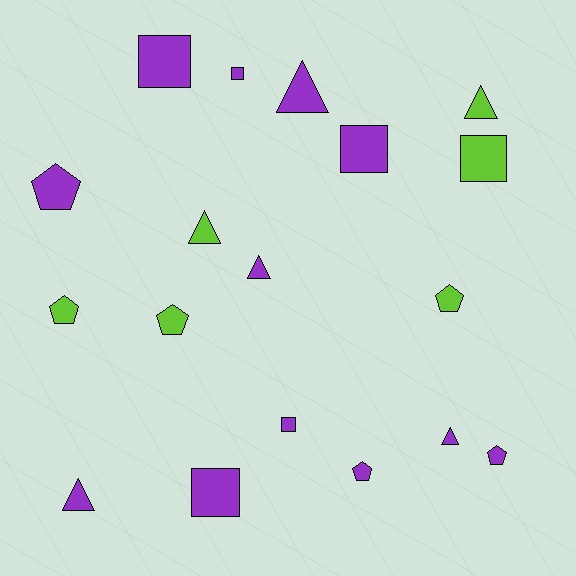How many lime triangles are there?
There are 2 lime triangles.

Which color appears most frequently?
Purple, with 12 objects.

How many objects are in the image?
There are 18 objects.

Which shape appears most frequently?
Square, with 6 objects.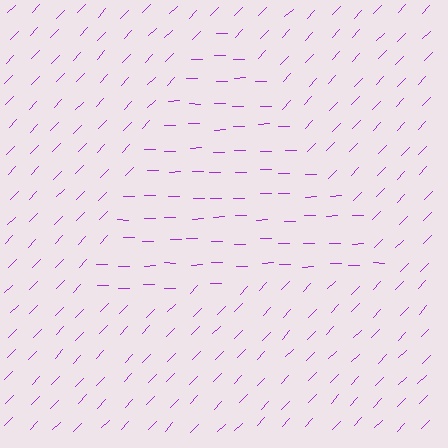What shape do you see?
I see a triangle.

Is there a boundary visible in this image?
Yes, there is a texture boundary formed by a change in line orientation.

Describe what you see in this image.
The image is filled with small purple line segments. A triangle region in the image has lines oriented differently from the surrounding lines, creating a visible texture boundary.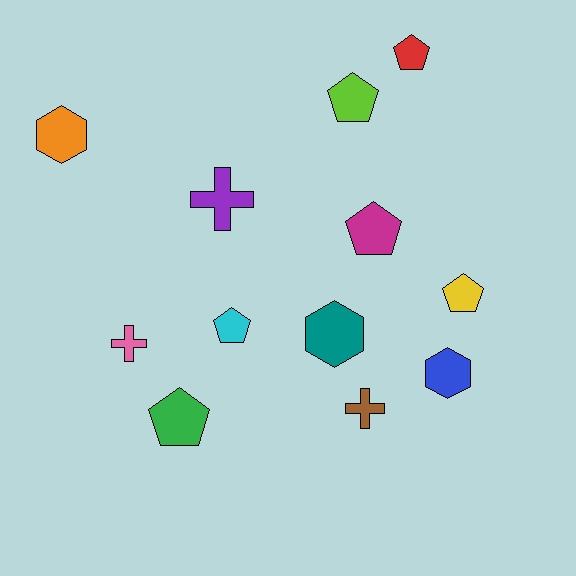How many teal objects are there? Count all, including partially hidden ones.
There is 1 teal object.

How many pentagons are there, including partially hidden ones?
There are 6 pentagons.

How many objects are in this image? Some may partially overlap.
There are 12 objects.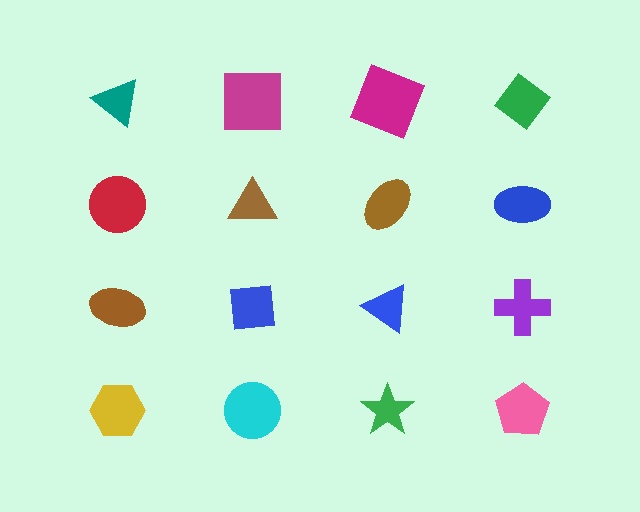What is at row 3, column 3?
A blue triangle.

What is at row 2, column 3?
A brown ellipse.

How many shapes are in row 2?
4 shapes.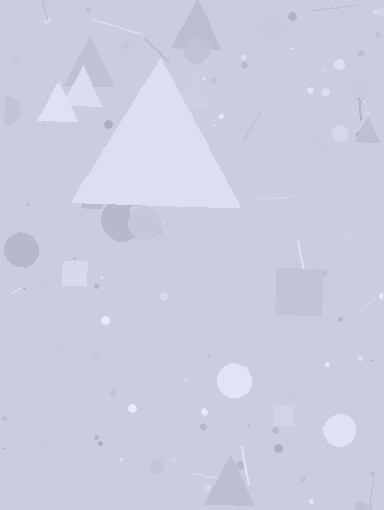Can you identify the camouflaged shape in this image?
The camouflaged shape is a triangle.